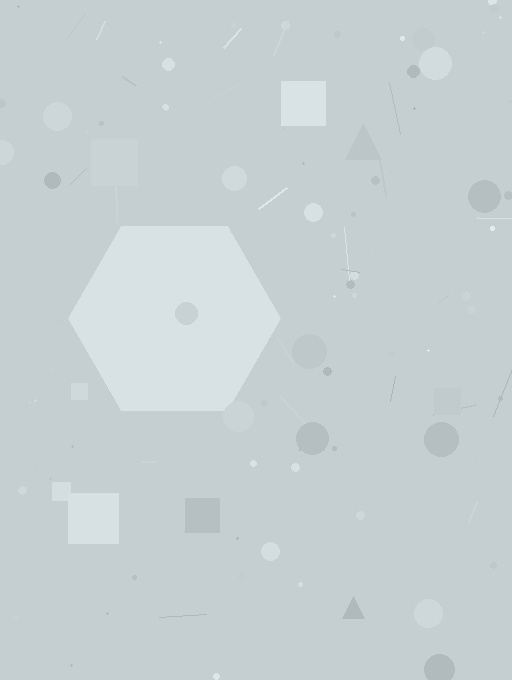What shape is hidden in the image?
A hexagon is hidden in the image.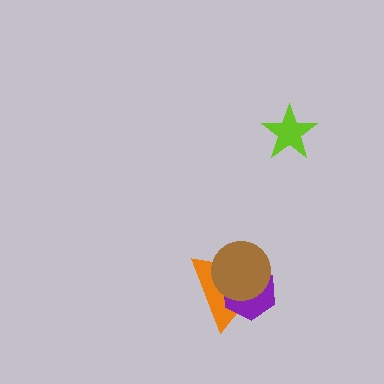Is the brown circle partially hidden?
No, no other shape covers it.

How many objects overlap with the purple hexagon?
2 objects overlap with the purple hexagon.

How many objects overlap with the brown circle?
2 objects overlap with the brown circle.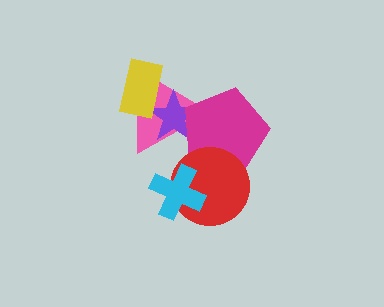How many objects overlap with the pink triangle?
3 objects overlap with the pink triangle.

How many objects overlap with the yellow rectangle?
2 objects overlap with the yellow rectangle.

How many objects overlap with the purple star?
3 objects overlap with the purple star.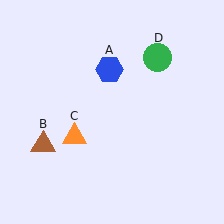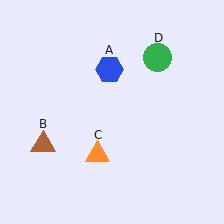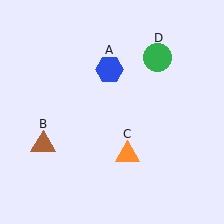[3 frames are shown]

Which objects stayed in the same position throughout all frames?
Blue hexagon (object A) and brown triangle (object B) and green circle (object D) remained stationary.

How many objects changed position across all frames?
1 object changed position: orange triangle (object C).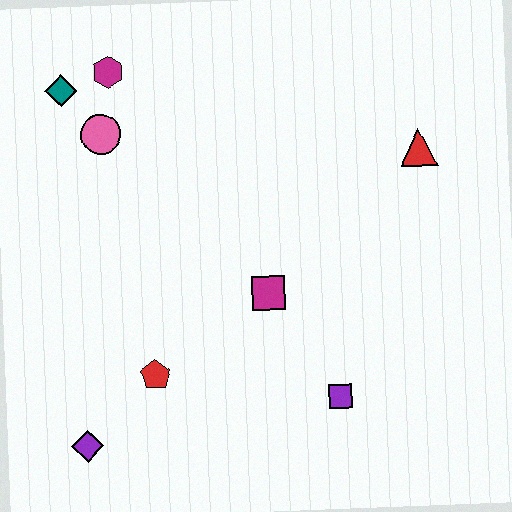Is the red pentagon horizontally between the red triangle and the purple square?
No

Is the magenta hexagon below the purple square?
No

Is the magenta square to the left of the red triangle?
Yes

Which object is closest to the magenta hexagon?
The teal diamond is closest to the magenta hexagon.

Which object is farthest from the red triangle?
The purple diamond is farthest from the red triangle.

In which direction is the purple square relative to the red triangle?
The purple square is below the red triangle.